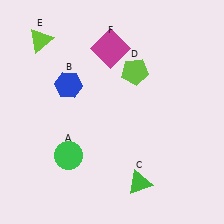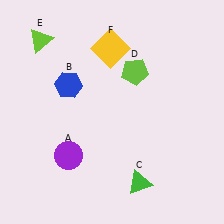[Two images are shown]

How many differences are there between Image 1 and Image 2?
There are 2 differences between the two images.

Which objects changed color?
A changed from green to purple. F changed from magenta to yellow.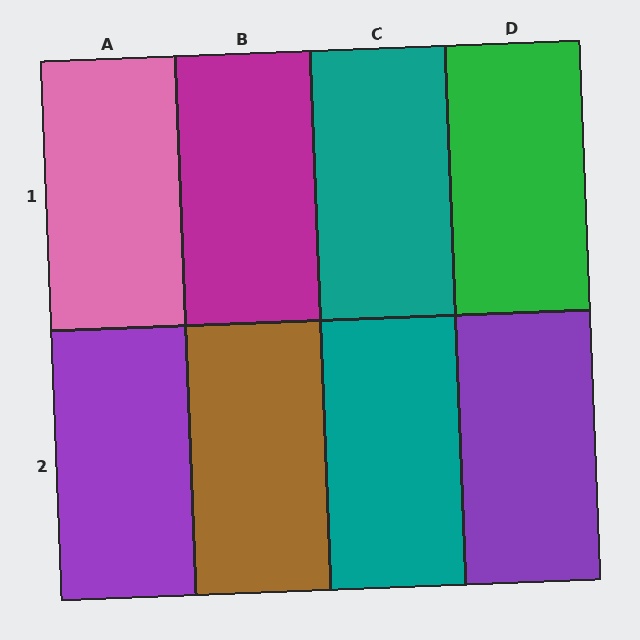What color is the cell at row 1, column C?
Teal.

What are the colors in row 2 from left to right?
Purple, brown, teal, purple.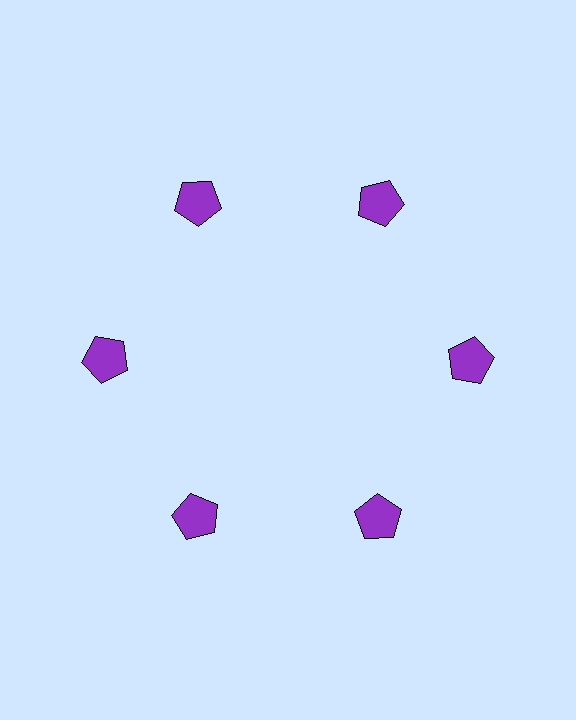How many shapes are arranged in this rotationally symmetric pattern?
There are 6 shapes, arranged in 6 groups of 1.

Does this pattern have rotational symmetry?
Yes, this pattern has 6-fold rotational symmetry. It looks the same after rotating 60 degrees around the center.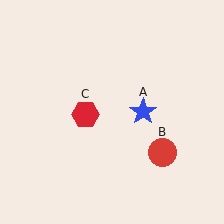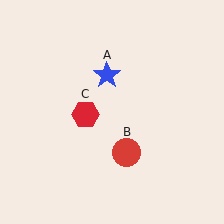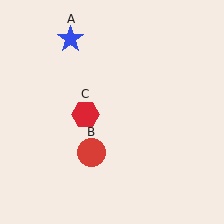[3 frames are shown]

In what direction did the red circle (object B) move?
The red circle (object B) moved left.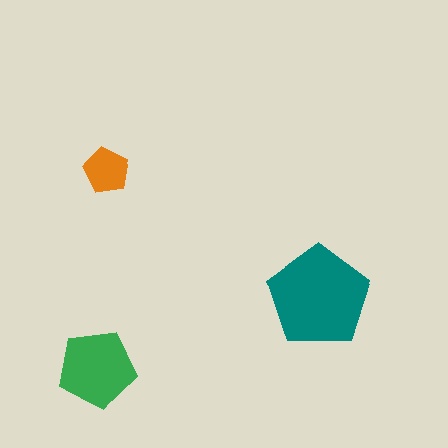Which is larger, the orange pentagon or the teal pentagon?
The teal one.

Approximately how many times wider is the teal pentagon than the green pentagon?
About 1.5 times wider.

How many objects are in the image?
There are 3 objects in the image.